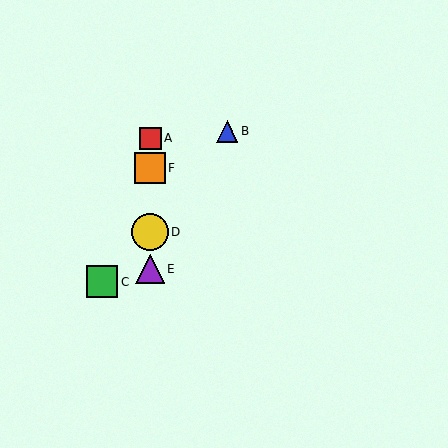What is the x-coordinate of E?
Object E is at x≈150.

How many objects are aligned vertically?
4 objects (A, D, E, F) are aligned vertically.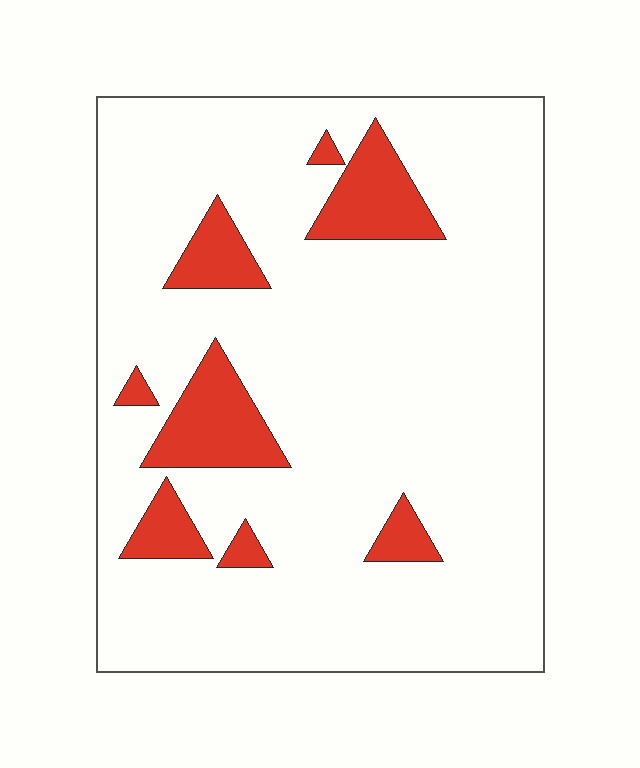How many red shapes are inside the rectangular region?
8.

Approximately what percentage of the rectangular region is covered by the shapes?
Approximately 15%.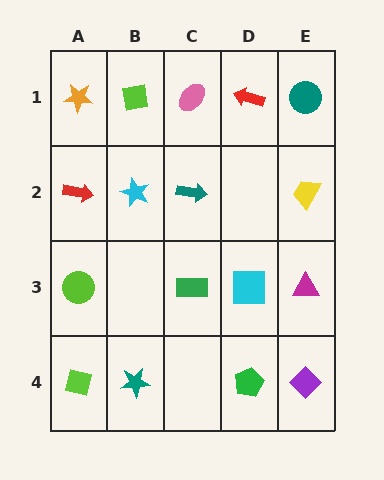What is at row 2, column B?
A cyan star.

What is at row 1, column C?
A pink ellipse.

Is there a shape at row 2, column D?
No, that cell is empty.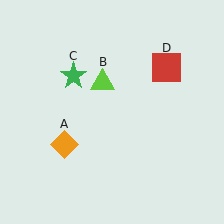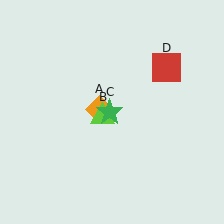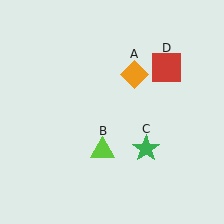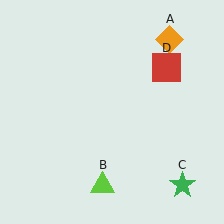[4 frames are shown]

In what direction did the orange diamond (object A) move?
The orange diamond (object A) moved up and to the right.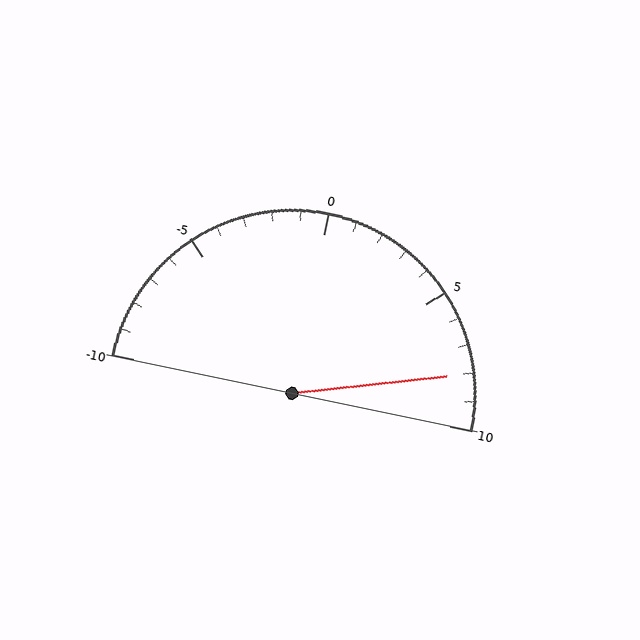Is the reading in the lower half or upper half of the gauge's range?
The reading is in the upper half of the range (-10 to 10).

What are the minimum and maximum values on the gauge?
The gauge ranges from -10 to 10.